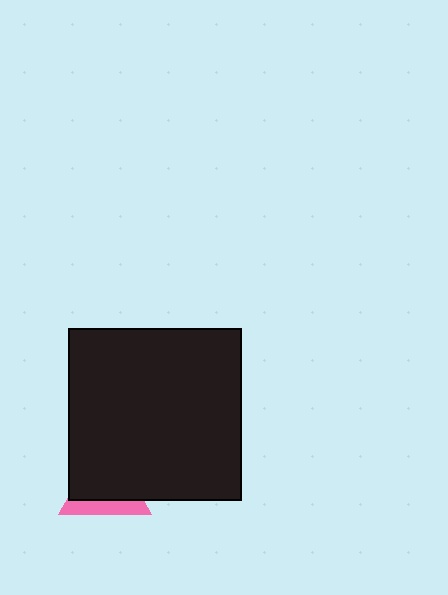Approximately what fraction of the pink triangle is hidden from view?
Roughly 69% of the pink triangle is hidden behind the black rectangle.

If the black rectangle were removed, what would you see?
You would see the complete pink triangle.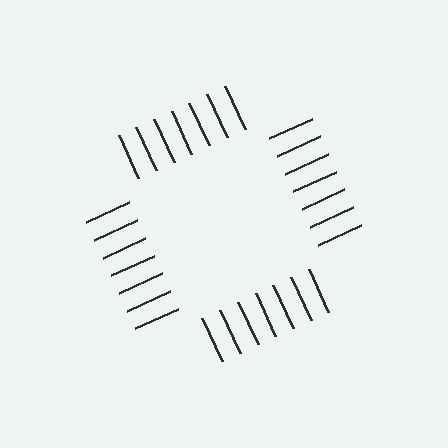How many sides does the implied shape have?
4 sides — the line-ends trace a square.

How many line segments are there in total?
28 — 7 along each of the 4 edges.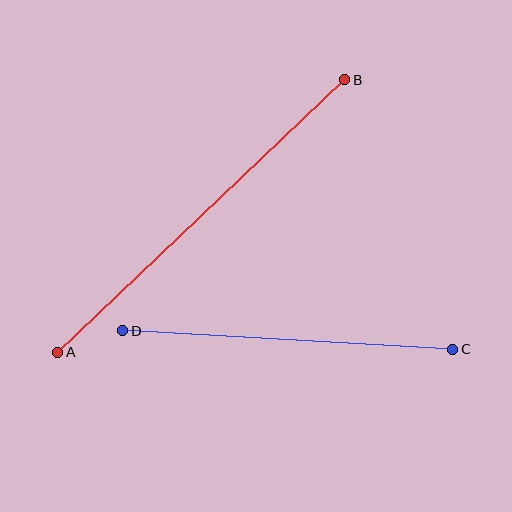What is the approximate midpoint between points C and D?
The midpoint is at approximately (288, 340) pixels.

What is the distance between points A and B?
The distance is approximately 396 pixels.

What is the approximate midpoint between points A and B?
The midpoint is at approximately (201, 216) pixels.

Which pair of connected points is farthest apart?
Points A and B are farthest apart.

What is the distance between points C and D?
The distance is approximately 331 pixels.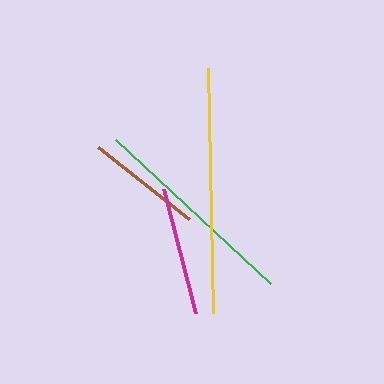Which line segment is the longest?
The yellow line is the longest at approximately 245 pixels.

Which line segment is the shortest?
The brown line is the shortest at approximately 116 pixels.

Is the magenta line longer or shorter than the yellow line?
The yellow line is longer than the magenta line.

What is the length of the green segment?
The green segment is approximately 212 pixels long.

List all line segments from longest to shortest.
From longest to shortest: yellow, green, magenta, brown.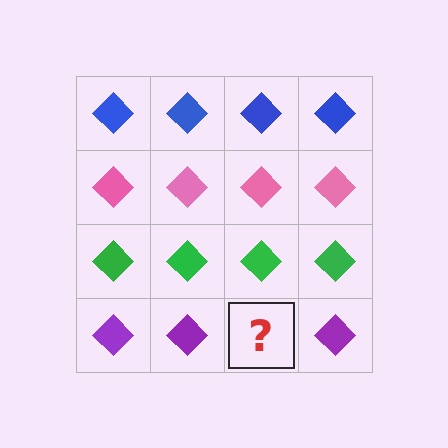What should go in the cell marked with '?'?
The missing cell should contain a purple diamond.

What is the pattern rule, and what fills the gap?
The rule is that each row has a consistent color. The gap should be filled with a purple diamond.